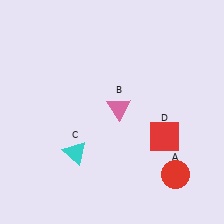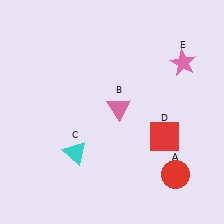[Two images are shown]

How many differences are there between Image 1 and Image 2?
There is 1 difference between the two images.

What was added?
A pink star (E) was added in Image 2.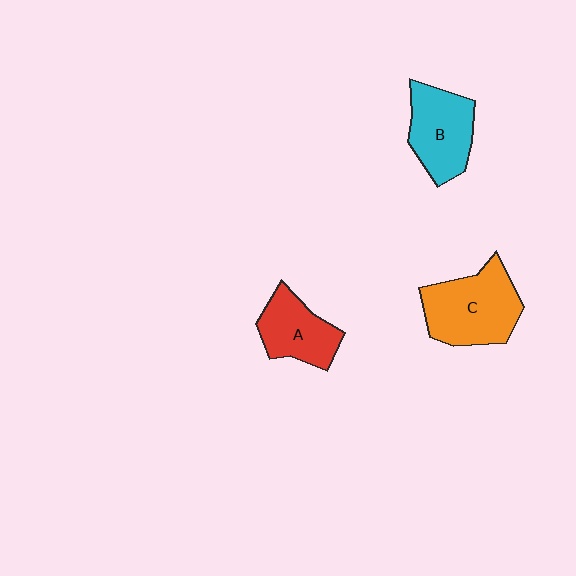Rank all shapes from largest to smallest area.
From largest to smallest: C (orange), B (cyan), A (red).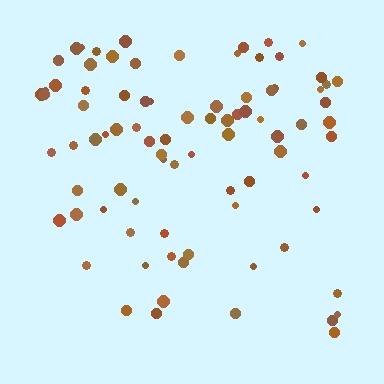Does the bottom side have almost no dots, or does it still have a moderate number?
Still a moderate number, just noticeably fewer than the top.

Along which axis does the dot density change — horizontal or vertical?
Vertical.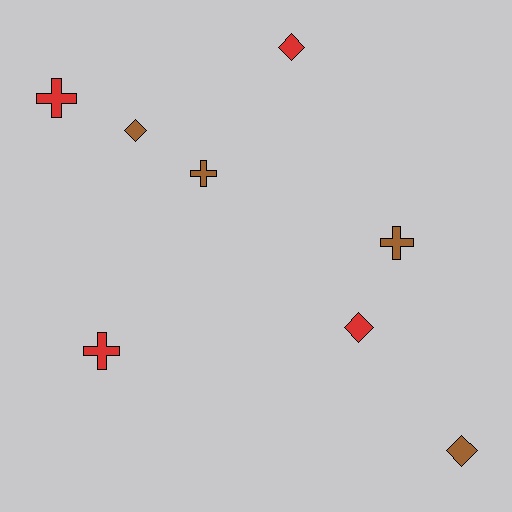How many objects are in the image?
There are 8 objects.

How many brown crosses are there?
There are 2 brown crosses.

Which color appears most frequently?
Brown, with 4 objects.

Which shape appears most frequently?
Diamond, with 4 objects.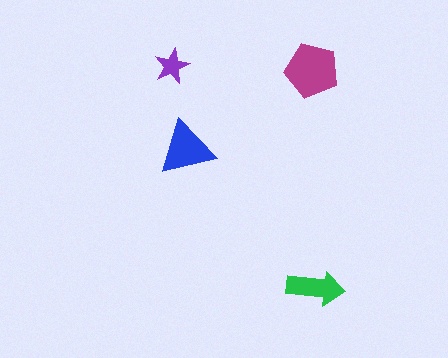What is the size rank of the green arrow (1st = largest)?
3rd.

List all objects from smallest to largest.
The purple star, the green arrow, the blue triangle, the magenta pentagon.